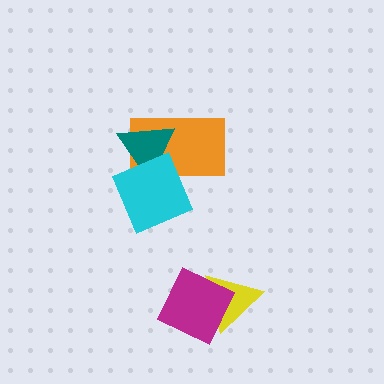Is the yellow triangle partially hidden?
Yes, it is partially covered by another shape.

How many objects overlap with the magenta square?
1 object overlaps with the magenta square.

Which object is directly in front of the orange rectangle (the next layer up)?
The teal triangle is directly in front of the orange rectangle.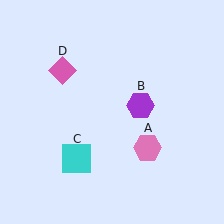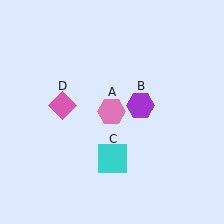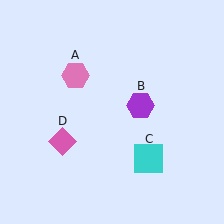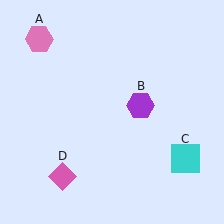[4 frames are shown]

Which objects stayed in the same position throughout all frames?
Purple hexagon (object B) remained stationary.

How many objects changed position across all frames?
3 objects changed position: pink hexagon (object A), cyan square (object C), pink diamond (object D).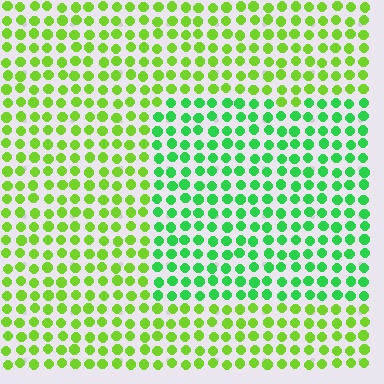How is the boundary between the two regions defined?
The boundary is defined purely by a slight shift in hue (about 37 degrees). Spacing, size, and orientation are identical on both sides.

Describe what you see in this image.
The image is filled with small lime elements in a uniform arrangement. A rectangle-shaped region is visible where the elements are tinted to a slightly different hue, forming a subtle color boundary.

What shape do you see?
I see a rectangle.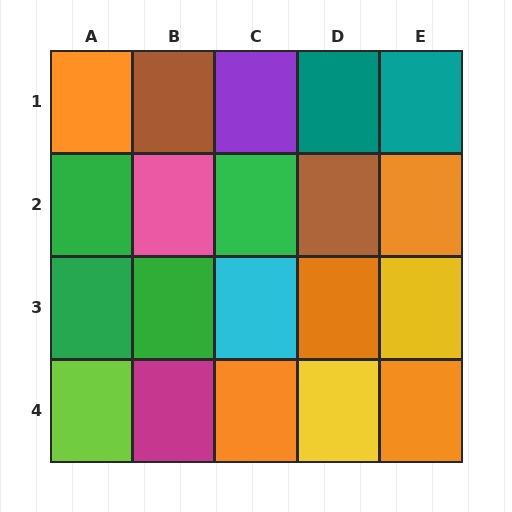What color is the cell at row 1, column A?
Orange.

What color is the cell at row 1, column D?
Teal.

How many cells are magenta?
1 cell is magenta.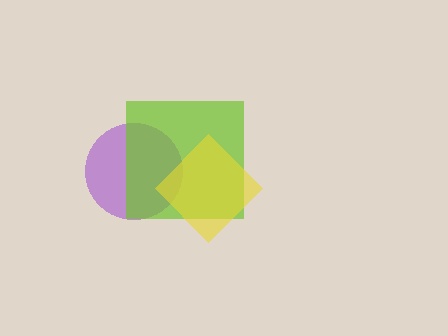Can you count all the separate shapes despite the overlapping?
Yes, there are 3 separate shapes.